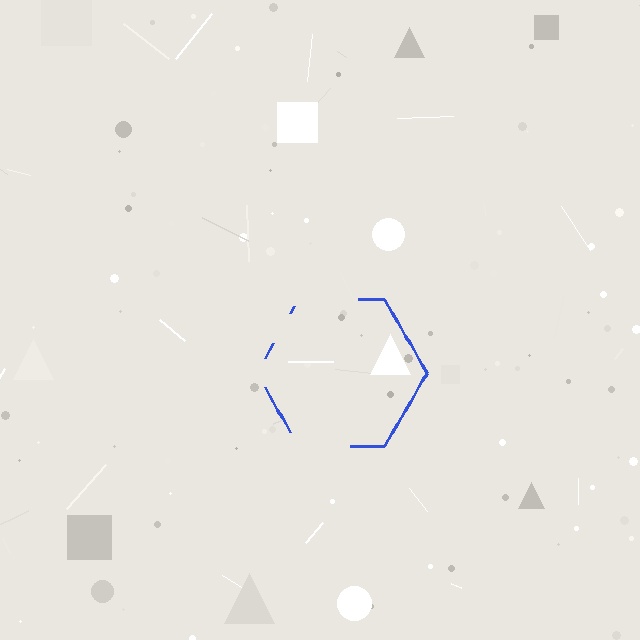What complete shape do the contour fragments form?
The contour fragments form a hexagon.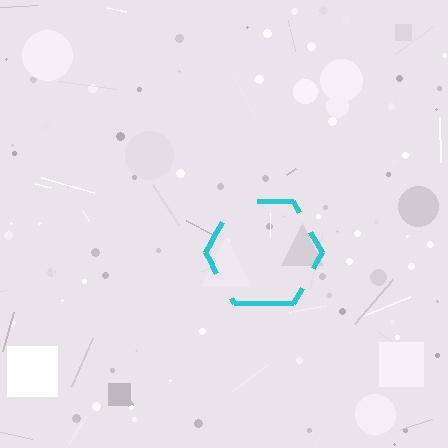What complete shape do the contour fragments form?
The contour fragments form a hexagon.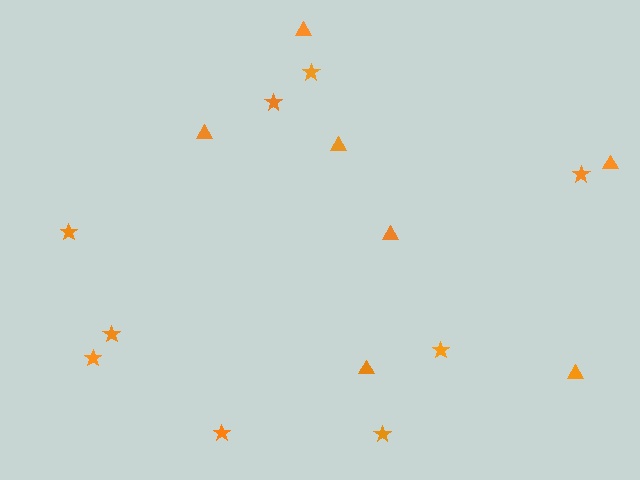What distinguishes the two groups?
There are 2 groups: one group of stars (9) and one group of triangles (7).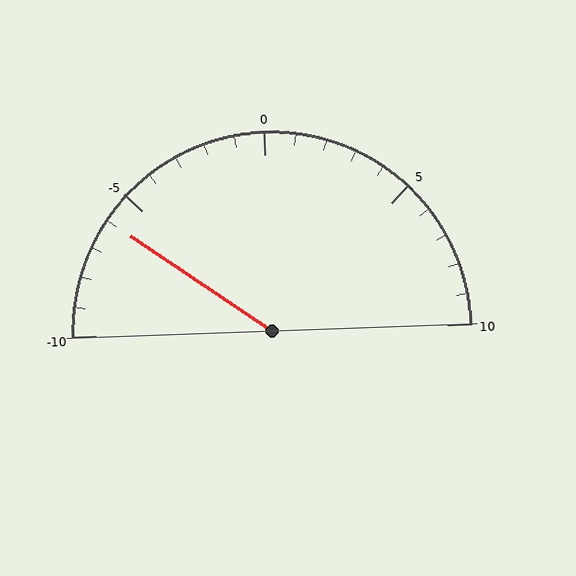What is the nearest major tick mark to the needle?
The nearest major tick mark is -5.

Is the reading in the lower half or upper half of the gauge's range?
The reading is in the lower half of the range (-10 to 10).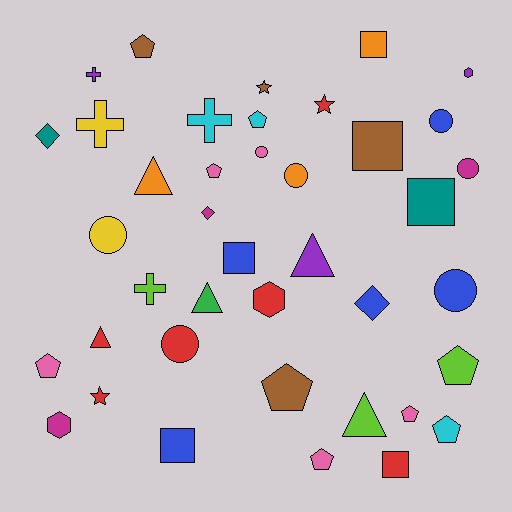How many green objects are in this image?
There is 1 green object.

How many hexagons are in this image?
There are 3 hexagons.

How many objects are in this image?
There are 40 objects.